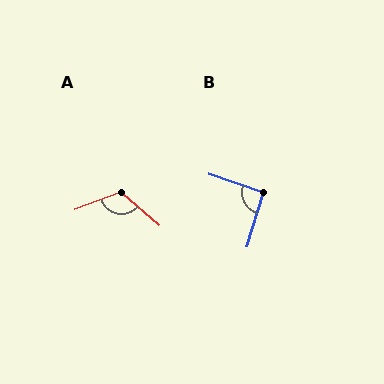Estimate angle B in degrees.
Approximately 92 degrees.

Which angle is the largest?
A, at approximately 118 degrees.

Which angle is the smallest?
B, at approximately 92 degrees.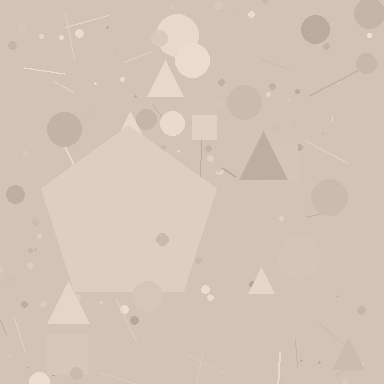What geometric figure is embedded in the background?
A pentagon is embedded in the background.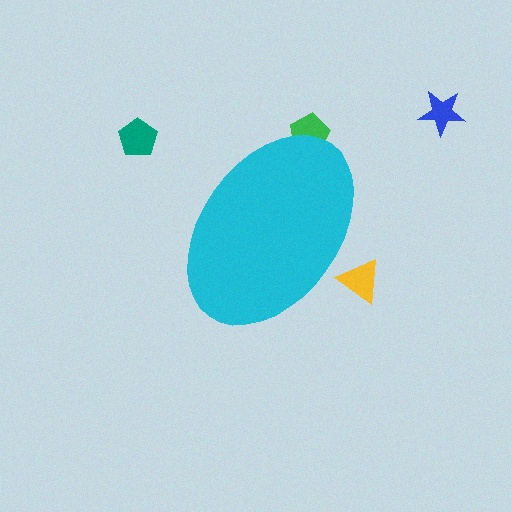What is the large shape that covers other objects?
A cyan ellipse.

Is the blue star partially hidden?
No, the blue star is fully visible.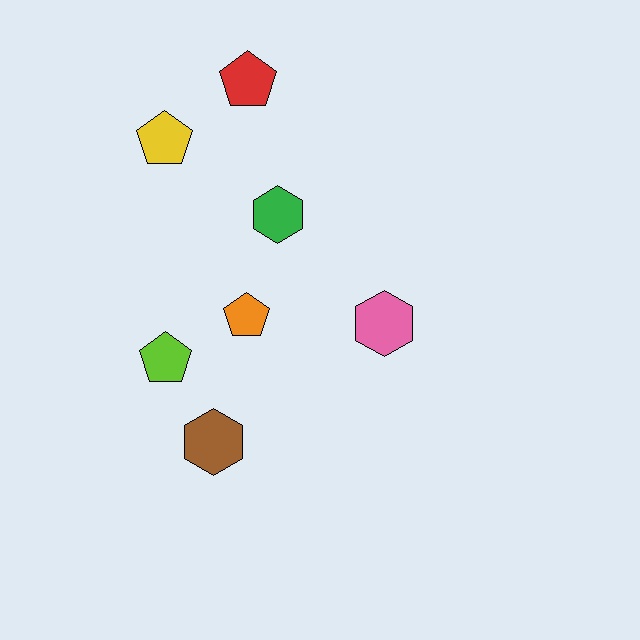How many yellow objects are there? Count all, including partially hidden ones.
There is 1 yellow object.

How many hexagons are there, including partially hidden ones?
There are 3 hexagons.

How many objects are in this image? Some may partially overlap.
There are 7 objects.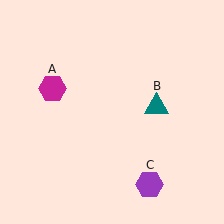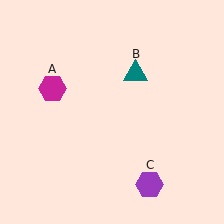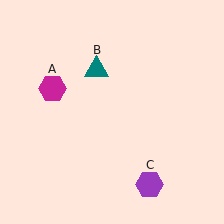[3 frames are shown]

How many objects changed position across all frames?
1 object changed position: teal triangle (object B).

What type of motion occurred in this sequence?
The teal triangle (object B) rotated counterclockwise around the center of the scene.